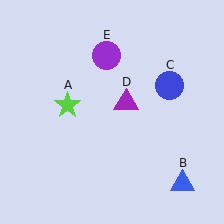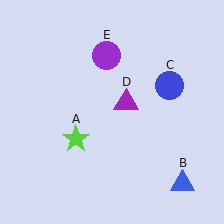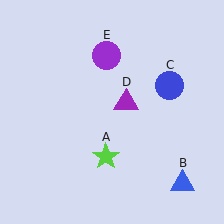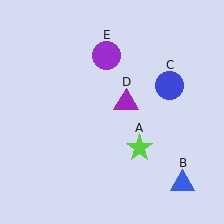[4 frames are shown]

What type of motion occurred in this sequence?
The lime star (object A) rotated counterclockwise around the center of the scene.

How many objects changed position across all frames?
1 object changed position: lime star (object A).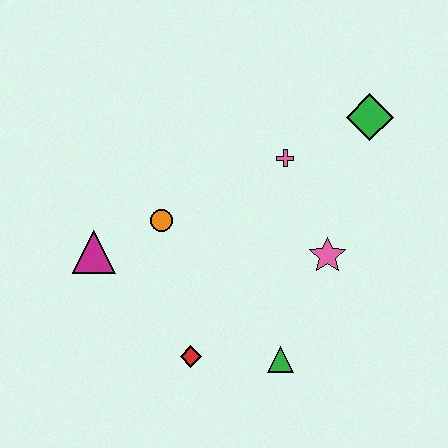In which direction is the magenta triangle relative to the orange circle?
The magenta triangle is to the left of the orange circle.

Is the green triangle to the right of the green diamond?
No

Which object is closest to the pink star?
The pink cross is closest to the pink star.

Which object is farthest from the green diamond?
The magenta triangle is farthest from the green diamond.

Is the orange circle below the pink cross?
Yes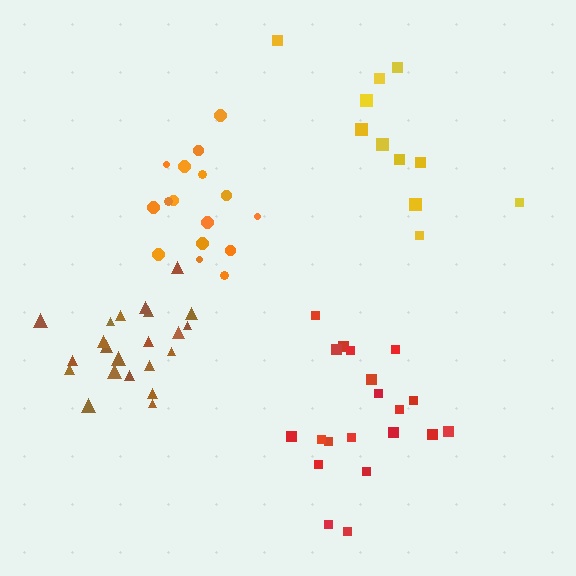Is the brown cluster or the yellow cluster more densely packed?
Brown.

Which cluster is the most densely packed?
Brown.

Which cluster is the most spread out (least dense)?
Yellow.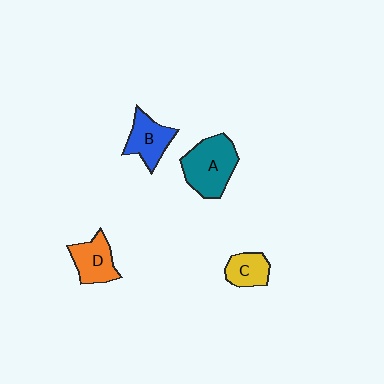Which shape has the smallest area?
Shape C (yellow).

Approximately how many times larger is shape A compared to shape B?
Approximately 1.5 times.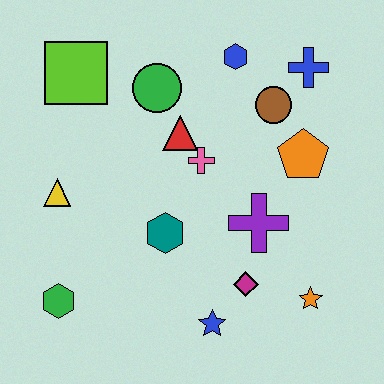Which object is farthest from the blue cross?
The green hexagon is farthest from the blue cross.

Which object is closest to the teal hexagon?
The pink cross is closest to the teal hexagon.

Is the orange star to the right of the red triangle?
Yes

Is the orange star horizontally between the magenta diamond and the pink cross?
No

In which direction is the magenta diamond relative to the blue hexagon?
The magenta diamond is below the blue hexagon.